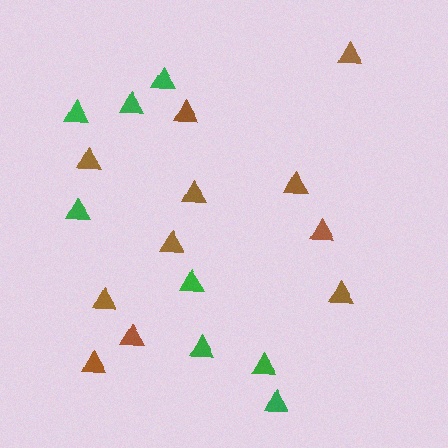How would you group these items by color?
There are 2 groups: one group of green triangles (8) and one group of brown triangles (11).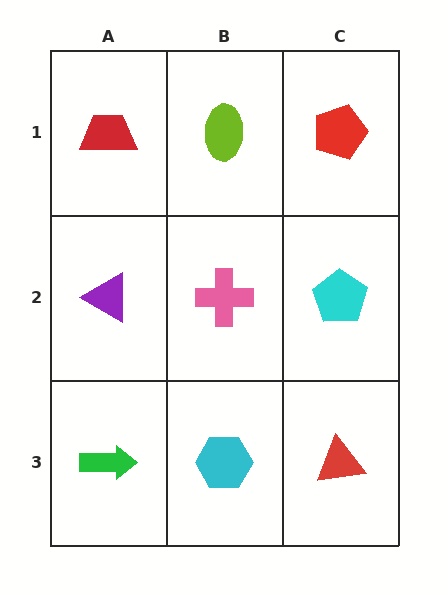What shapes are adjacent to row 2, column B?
A lime ellipse (row 1, column B), a cyan hexagon (row 3, column B), a purple triangle (row 2, column A), a cyan pentagon (row 2, column C).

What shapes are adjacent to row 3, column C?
A cyan pentagon (row 2, column C), a cyan hexagon (row 3, column B).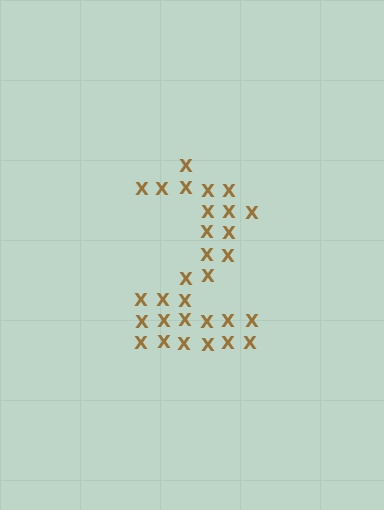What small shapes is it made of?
It is made of small letter X's.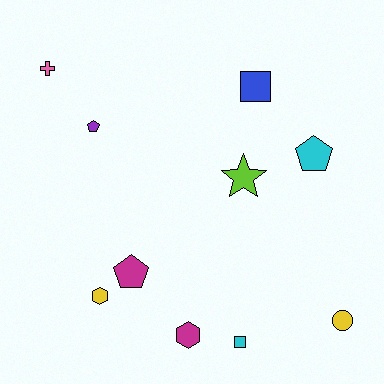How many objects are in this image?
There are 10 objects.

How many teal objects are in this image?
There are no teal objects.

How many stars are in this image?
There is 1 star.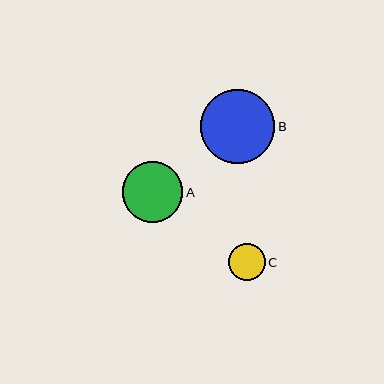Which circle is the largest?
Circle B is the largest with a size of approximately 74 pixels.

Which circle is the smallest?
Circle C is the smallest with a size of approximately 37 pixels.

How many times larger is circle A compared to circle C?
Circle A is approximately 1.6 times the size of circle C.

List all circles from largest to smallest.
From largest to smallest: B, A, C.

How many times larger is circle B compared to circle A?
Circle B is approximately 1.2 times the size of circle A.